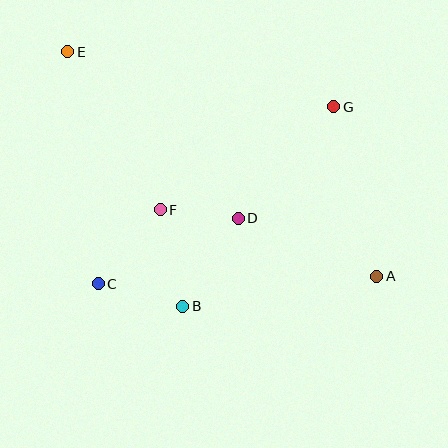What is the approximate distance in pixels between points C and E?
The distance between C and E is approximately 234 pixels.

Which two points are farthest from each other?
Points A and E are farthest from each other.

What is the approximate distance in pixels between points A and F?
The distance between A and F is approximately 226 pixels.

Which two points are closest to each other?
Points D and F are closest to each other.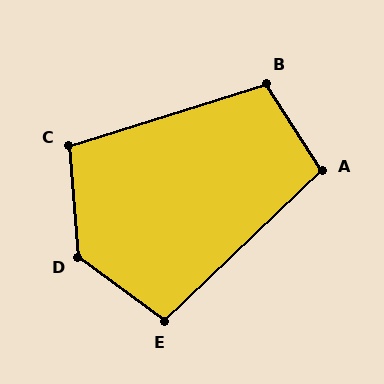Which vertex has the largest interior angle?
D, at approximately 131 degrees.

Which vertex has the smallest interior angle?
E, at approximately 100 degrees.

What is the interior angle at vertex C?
Approximately 103 degrees (obtuse).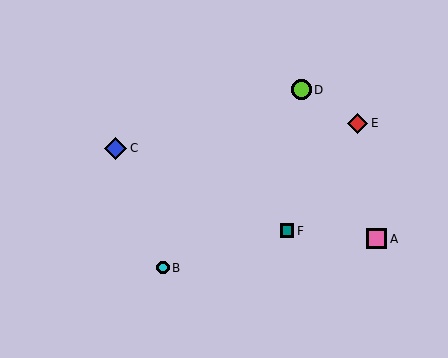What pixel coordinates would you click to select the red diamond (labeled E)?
Click at (358, 123) to select the red diamond E.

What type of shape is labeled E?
Shape E is a red diamond.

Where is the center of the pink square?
The center of the pink square is at (377, 239).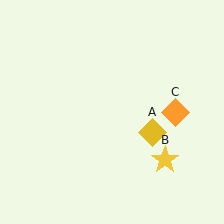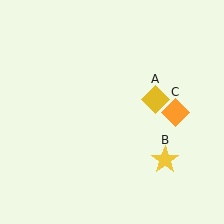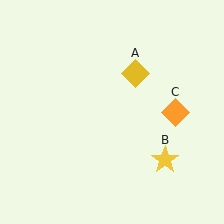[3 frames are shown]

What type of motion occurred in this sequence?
The yellow diamond (object A) rotated counterclockwise around the center of the scene.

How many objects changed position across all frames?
1 object changed position: yellow diamond (object A).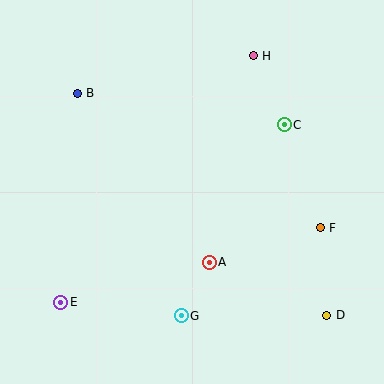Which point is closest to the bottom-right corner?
Point D is closest to the bottom-right corner.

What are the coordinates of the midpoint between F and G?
The midpoint between F and G is at (251, 272).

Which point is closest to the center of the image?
Point A at (209, 262) is closest to the center.